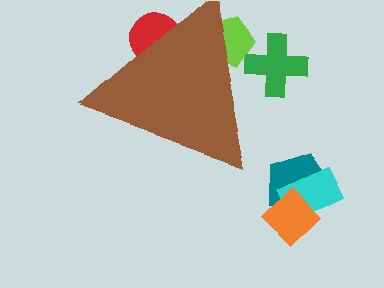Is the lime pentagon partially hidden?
Yes, the lime pentagon is partially hidden behind the brown triangle.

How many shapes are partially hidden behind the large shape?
3 shapes are partially hidden.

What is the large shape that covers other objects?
A brown triangle.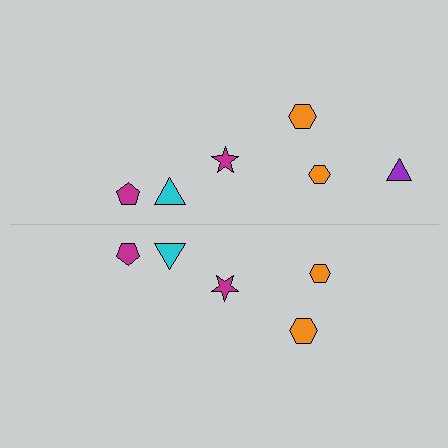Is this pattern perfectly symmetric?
No, the pattern is not perfectly symmetric. A purple triangle is missing from the bottom side.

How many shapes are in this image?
There are 11 shapes in this image.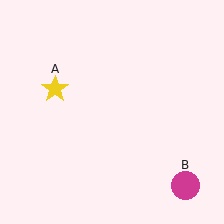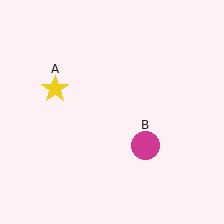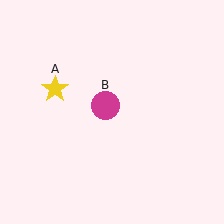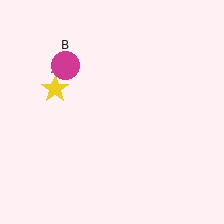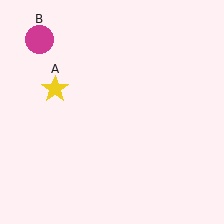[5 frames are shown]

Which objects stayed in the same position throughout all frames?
Yellow star (object A) remained stationary.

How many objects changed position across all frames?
1 object changed position: magenta circle (object B).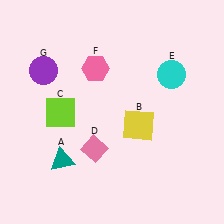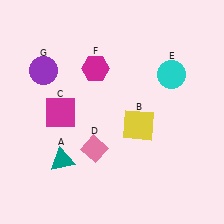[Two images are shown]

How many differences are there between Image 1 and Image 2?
There are 2 differences between the two images.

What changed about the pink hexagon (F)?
In Image 1, F is pink. In Image 2, it changed to magenta.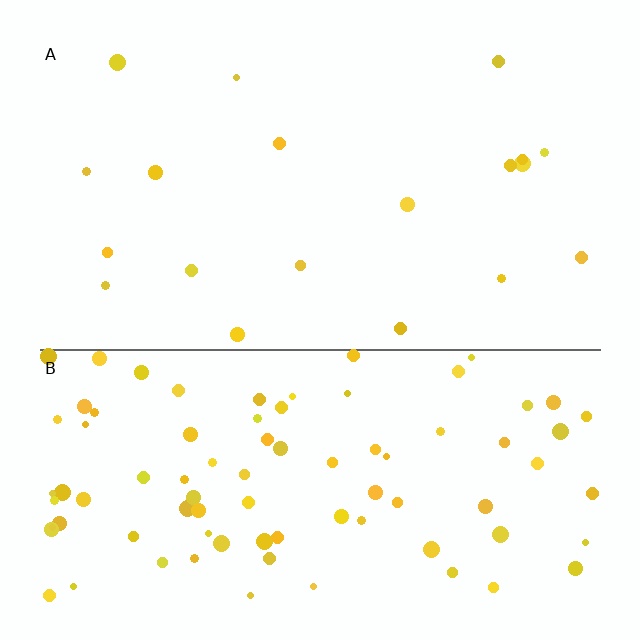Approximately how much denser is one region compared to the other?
Approximately 4.4× — region B over region A.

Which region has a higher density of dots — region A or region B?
B (the bottom).